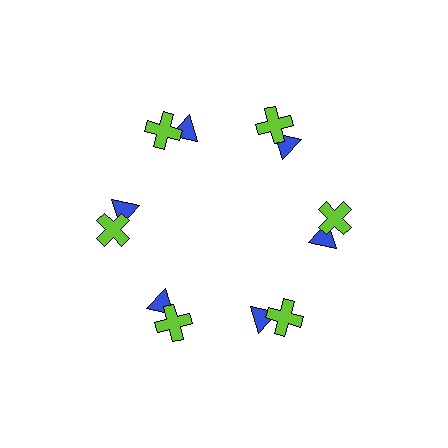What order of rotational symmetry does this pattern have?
This pattern has 6-fold rotational symmetry.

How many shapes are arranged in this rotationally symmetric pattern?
There are 12 shapes, arranged in 6 groups of 2.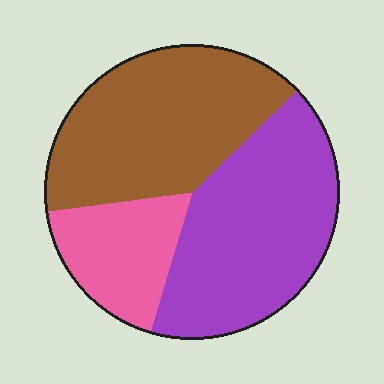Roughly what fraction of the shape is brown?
Brown covers around 40% of the shape.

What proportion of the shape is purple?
Purple takes up about two fifths (2/5) of the shape.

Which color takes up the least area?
Pink, at roughly 20%.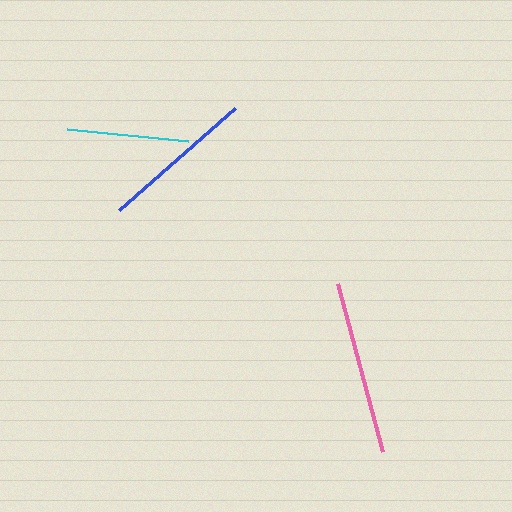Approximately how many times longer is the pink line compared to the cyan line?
The pink line is approximately 1.4 times the length of the cyan line.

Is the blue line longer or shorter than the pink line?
The pink line is longer than the blue line.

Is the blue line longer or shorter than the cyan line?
The blue line is longer than the cyan line.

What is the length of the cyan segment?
The cyan segment is approximately 121 pixels long.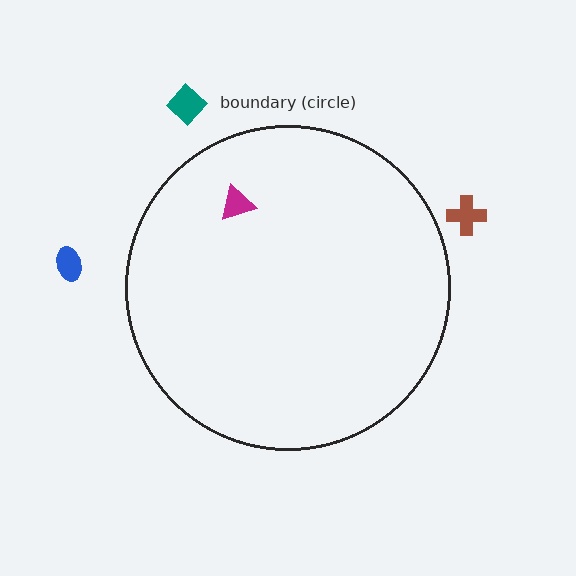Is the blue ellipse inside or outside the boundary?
Outside.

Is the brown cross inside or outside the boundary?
Outside.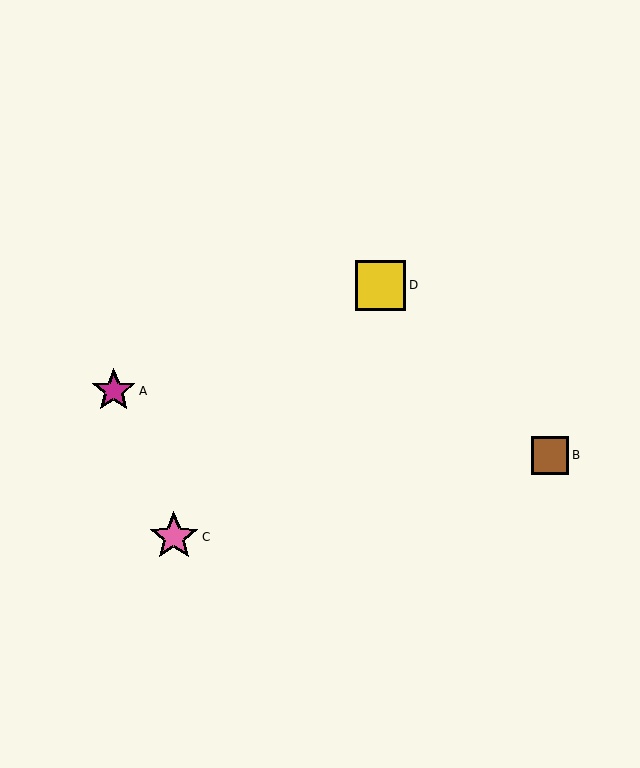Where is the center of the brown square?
The center of the brown square is at (550, 455).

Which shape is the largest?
The yellow square (labeled D) is the largest.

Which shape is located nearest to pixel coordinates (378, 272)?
The yellow square (labeled D) at (381, 285) is nearest to that location.